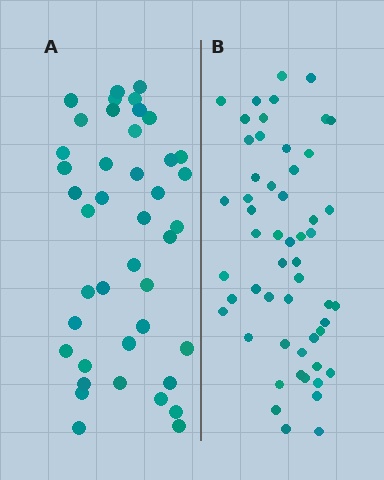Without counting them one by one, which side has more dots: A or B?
Region B (the right region) has more dots.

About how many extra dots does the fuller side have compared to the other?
Region B has roughly 12 or so more dots than region A.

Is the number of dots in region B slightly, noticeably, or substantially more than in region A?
Region B has noticeably more, but not dramatically so. The ratio is roughly 1.3 to 1.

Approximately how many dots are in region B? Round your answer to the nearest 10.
About 50 dots. (The exact count is 54, which rounds to 50.)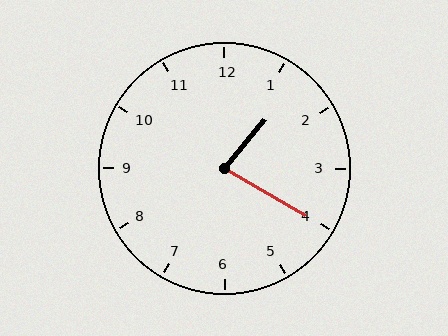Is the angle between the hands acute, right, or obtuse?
It is acute.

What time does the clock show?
1:20.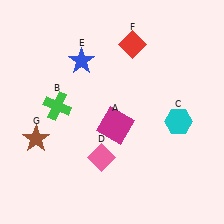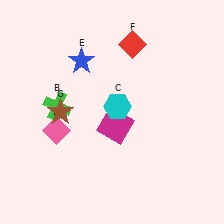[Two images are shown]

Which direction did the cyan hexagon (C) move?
The cyan hexagon (C) moved left.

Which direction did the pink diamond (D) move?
The pink diamond (D) moved left.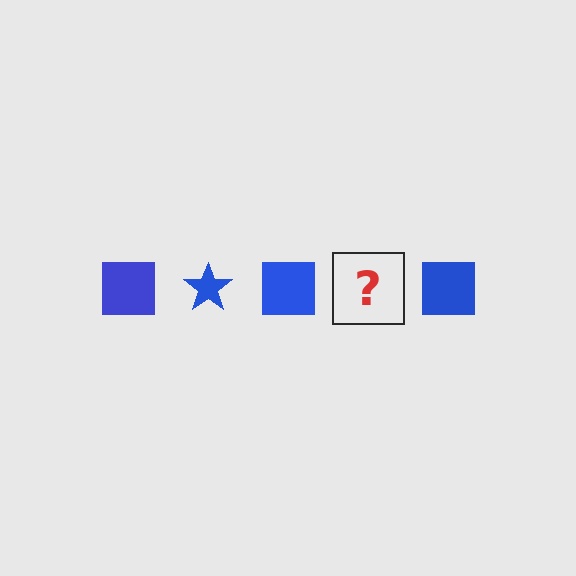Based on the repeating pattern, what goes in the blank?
The blank should be a blue star.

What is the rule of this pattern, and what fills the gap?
The rule is that the pattern cycles through square, star shapes in blue. The gap should be filled with a blue star.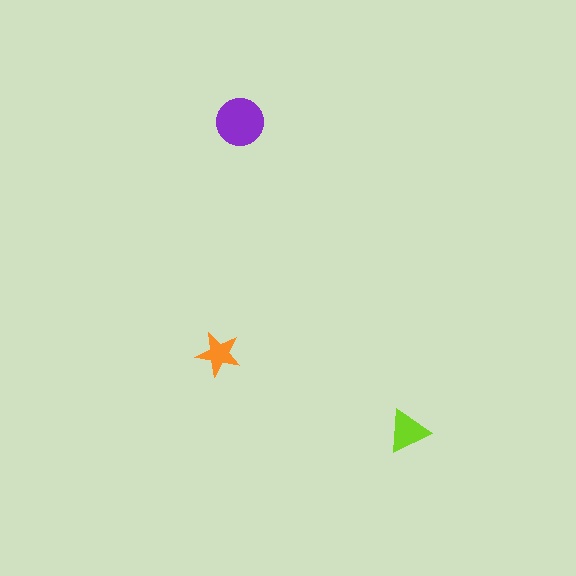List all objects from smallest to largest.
The orange star, the lime triangle, the purple circle.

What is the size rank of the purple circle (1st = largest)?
1st.